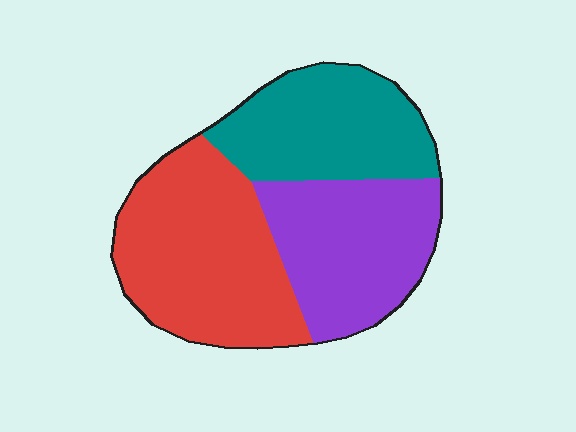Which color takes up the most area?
Red, at roughly 40%.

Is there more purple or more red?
Red.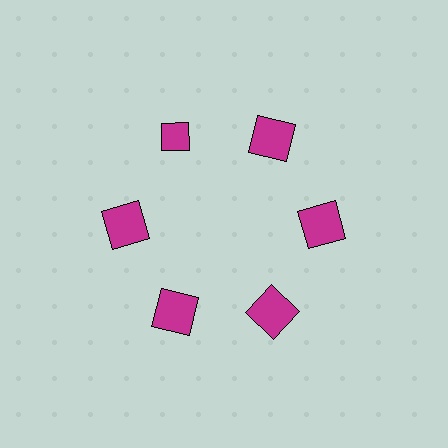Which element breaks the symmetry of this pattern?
The magenta diamond at roughly the 11 o'clock position breaks the symmetry. All other shapes are magenta squares.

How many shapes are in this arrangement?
There are 6 shapes arranged in a ring pattern.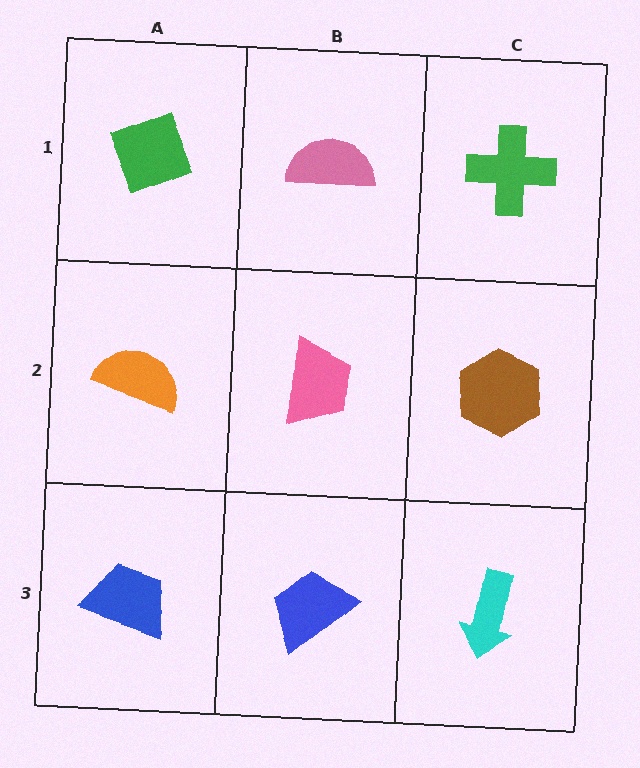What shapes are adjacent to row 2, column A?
A green diamond (row 1, column A), a blue trapezoid (row 3, column A), a pink trapezoid (row 2, column B).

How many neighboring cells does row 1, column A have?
2.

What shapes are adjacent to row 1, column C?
A brown hexagon (row 2, column C), a pink semicircle (row 1, column B).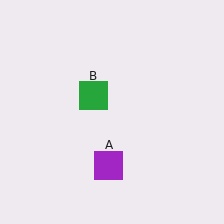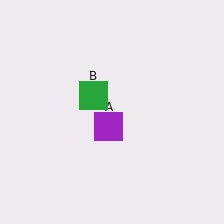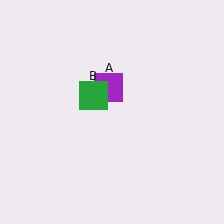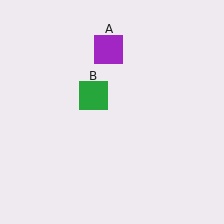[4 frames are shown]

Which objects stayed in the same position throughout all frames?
Green square (object B) remained stationary.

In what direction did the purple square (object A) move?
The purple square (object A) moved up.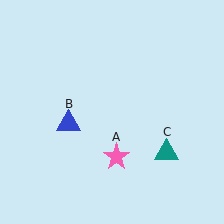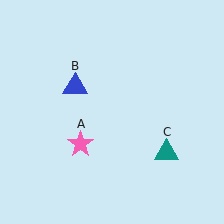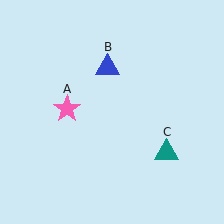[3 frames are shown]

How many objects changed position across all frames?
2 objects changed position: pink star (object A), blue triangle (object B).